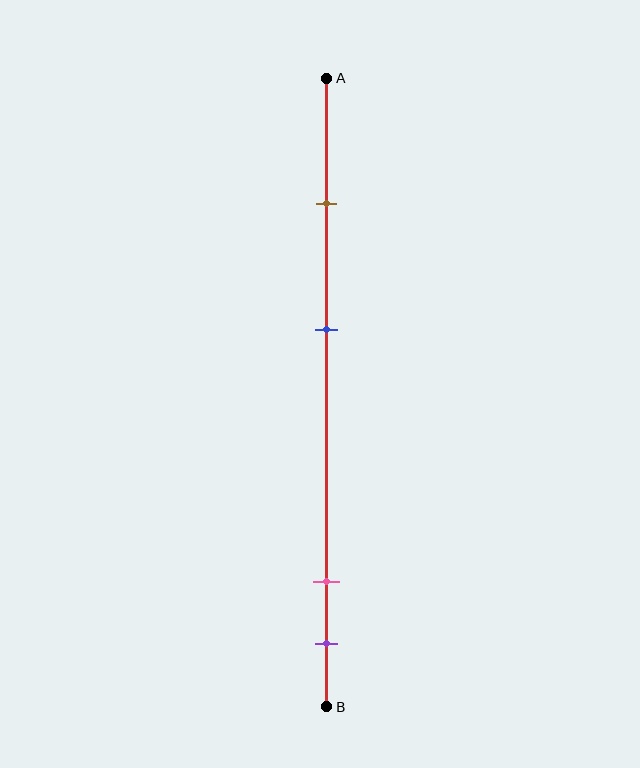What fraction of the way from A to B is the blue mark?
The blue mark is approximately 40% (0.4) of the way from A to B.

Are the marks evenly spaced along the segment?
No, the marks are not evenly spaced.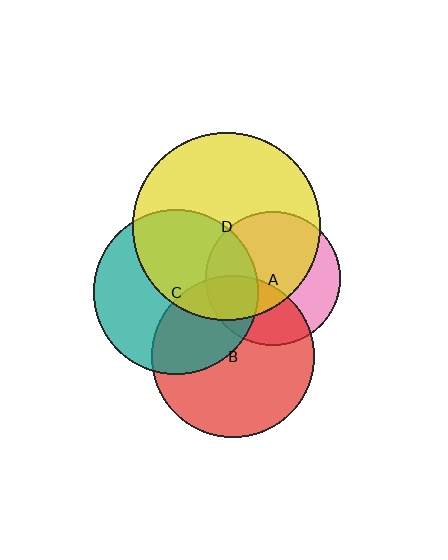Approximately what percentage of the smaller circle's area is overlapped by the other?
Approximately 65%.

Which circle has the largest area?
Circle D (yellow).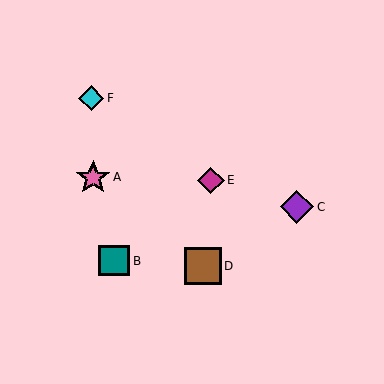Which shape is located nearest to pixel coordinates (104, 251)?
The teal square (labeled B) at (114, 261) is nearest to that location.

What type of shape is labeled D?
Shape D is a brown square.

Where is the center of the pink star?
The center of the pink star is at (93, 177).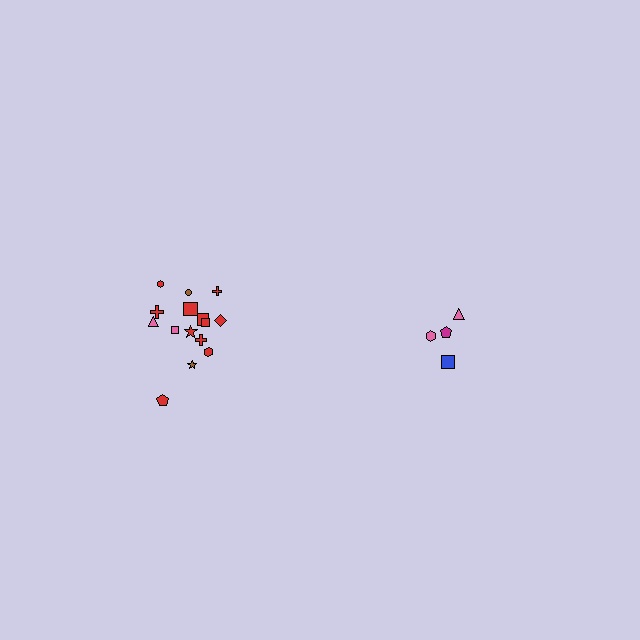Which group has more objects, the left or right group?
The left group.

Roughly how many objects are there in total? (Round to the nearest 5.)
Roughly 20 objects in total.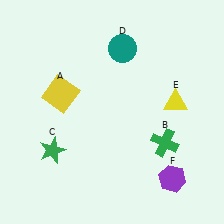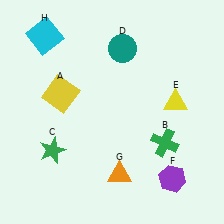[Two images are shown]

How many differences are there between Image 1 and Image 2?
There are 2 differences between the two images.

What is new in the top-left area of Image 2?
A cyan square (H) was added in the top-left area of Image 2.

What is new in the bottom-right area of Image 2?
An orange triangle (G) was added in the bottom-right area of Image 2.